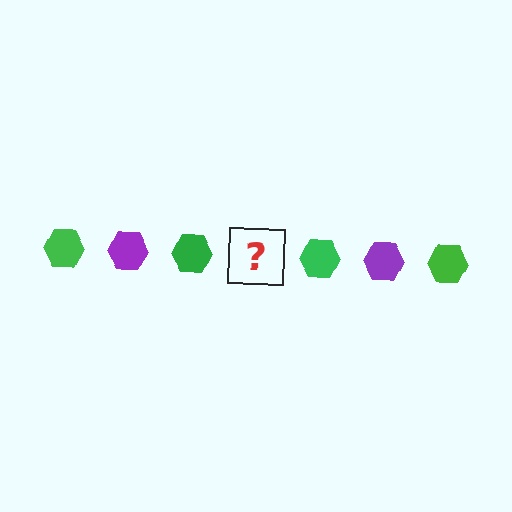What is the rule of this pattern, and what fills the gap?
The rule is that the pattern cycles through green, purple hexagons. The gap should be filled with a purple hexagon.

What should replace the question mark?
The question mark should be replaced with a purple hexagon.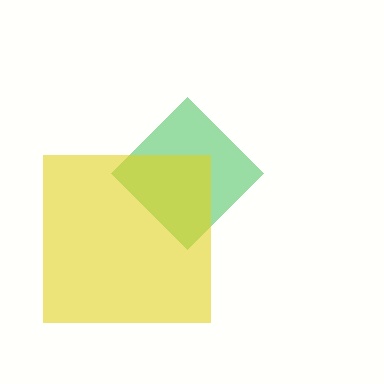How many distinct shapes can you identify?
There are 2 distinct shapes: a green diamond, a yellow square.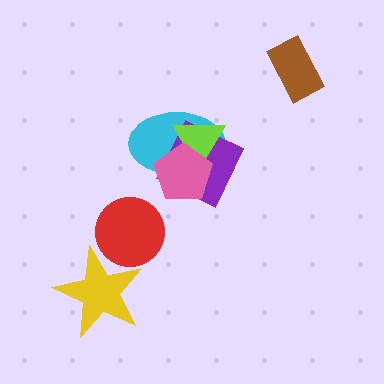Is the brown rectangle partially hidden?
No, no other shape covers it.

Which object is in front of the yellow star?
The red circle is in front of the yellow star.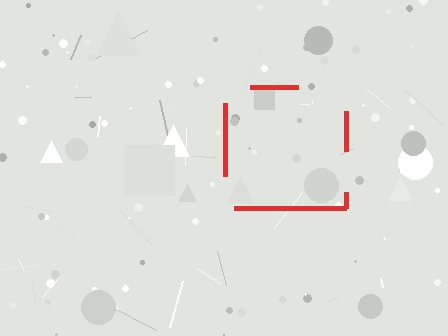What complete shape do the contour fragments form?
The contour fragments form a square.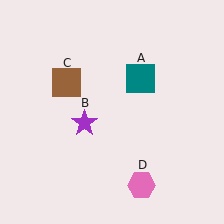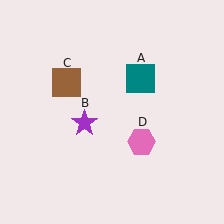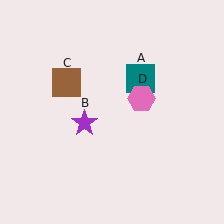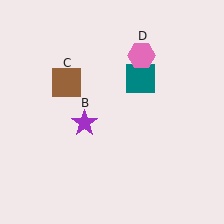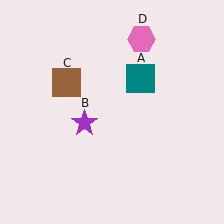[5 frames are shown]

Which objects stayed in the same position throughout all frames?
Teal square (object A) and purple star (object B) and brown square (object C) remained stationary.